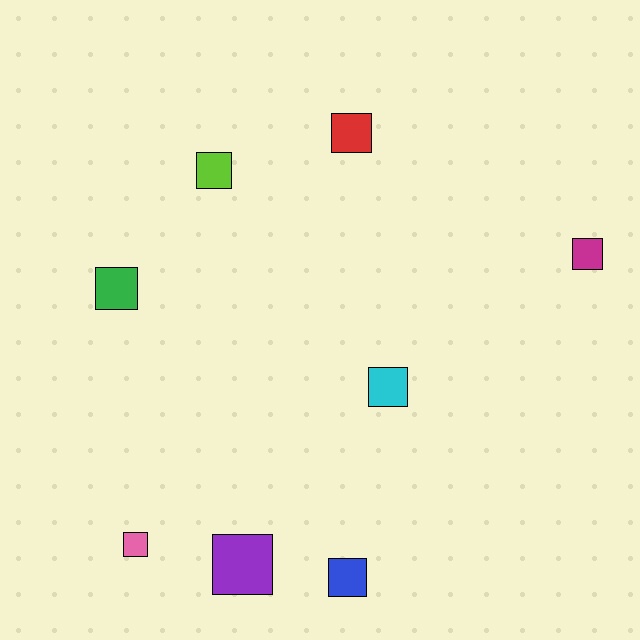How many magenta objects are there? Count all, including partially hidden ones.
There is 1 magenta object.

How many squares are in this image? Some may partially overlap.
There are 8 squares.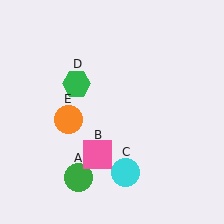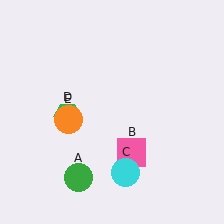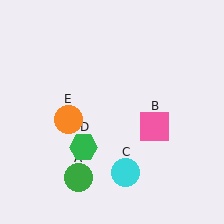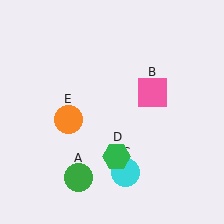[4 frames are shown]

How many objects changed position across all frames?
2 objects changed position: pink square (object B), green hexagon (object D).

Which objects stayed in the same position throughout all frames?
Green circle (object A) and cyan circle (object C) and orange circle (object E) remained stationary.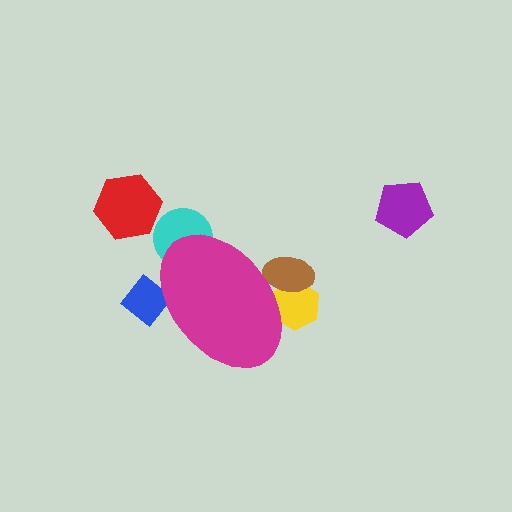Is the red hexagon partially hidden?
No, the red hexagon is fully visible.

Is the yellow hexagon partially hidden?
Yes, the yellow hexagon is partially hidden behind the magenta ellipse.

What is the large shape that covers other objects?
A magenta ellipse.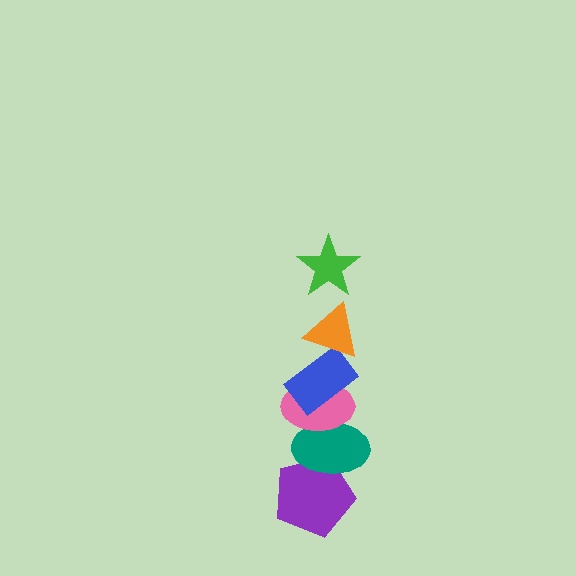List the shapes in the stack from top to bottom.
From top to bottom: the green star, the orange triangle, the blue rectangle, the pink ellipse, the teal ellipse, the purple pentagon.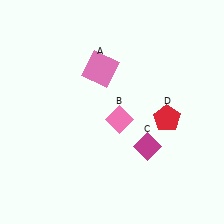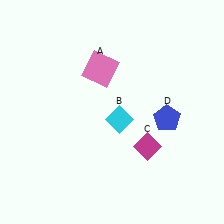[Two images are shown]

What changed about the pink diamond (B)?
In Image 1, B is pink. In Image 2, it changed to cyan.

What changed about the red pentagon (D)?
In Image 1, D is red. In Image 2, it changed to blue.